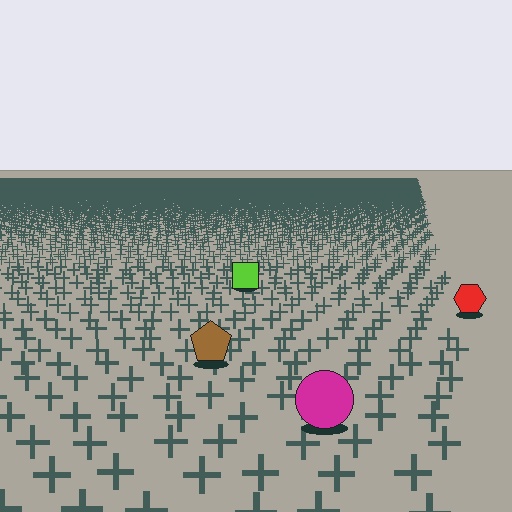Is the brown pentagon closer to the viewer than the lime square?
Yes. The brown pentagon is closer — you can tell from the texture gradient: the ground texture is coarser near it.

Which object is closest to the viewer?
The magenta circle is closest. The texture marks near it are larger and more spread out.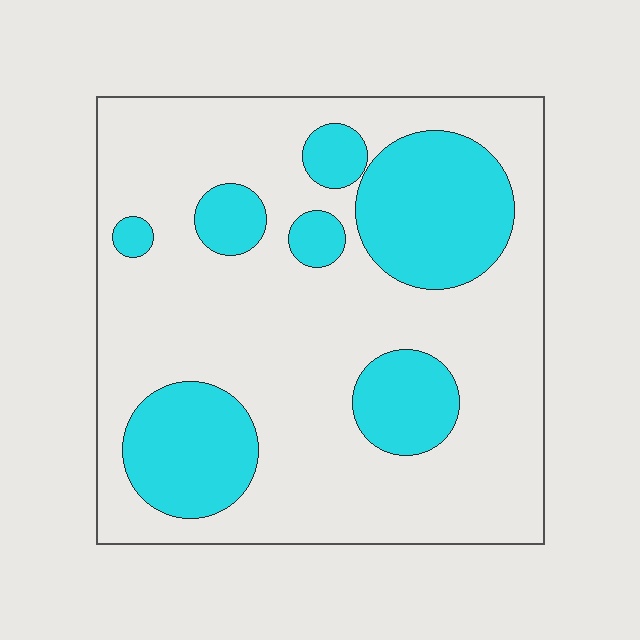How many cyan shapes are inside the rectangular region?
7.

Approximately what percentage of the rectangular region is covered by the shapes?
Approximately 30%.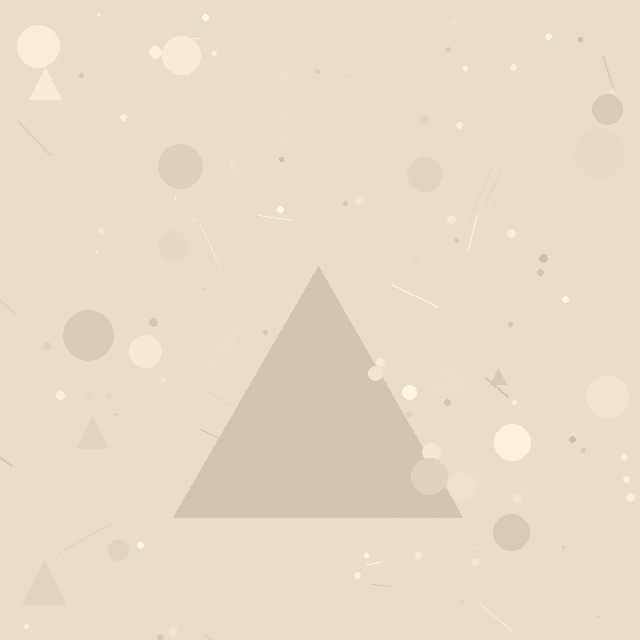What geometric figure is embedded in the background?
A triangle is embedded in the background.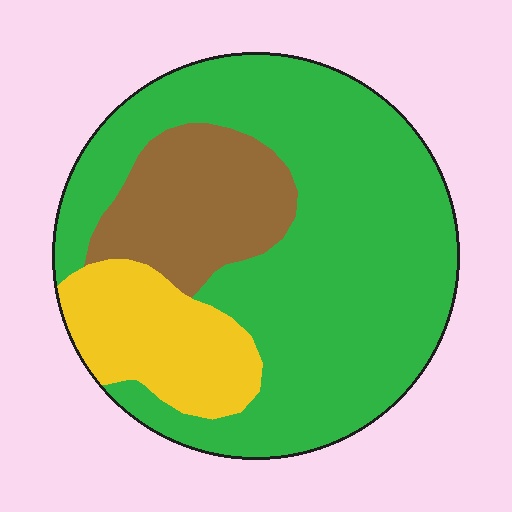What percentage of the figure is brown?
Brown takes up about one sixth (1/6) of the figure.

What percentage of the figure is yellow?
Yellow covers 16% of the figure.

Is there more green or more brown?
Green.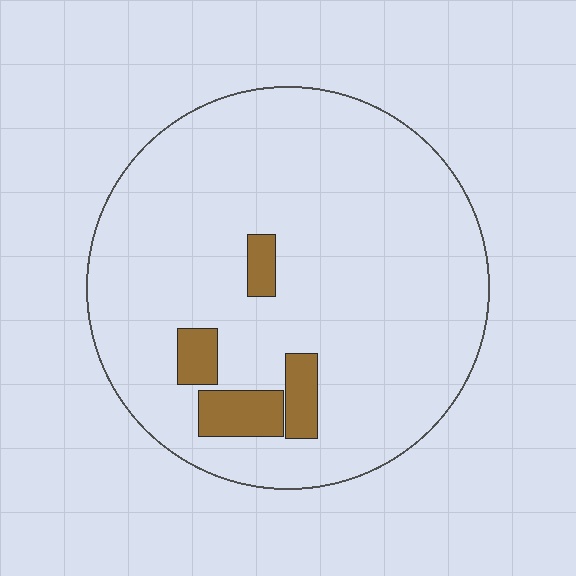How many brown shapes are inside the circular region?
4.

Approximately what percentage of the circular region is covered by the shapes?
Approximately 10%.